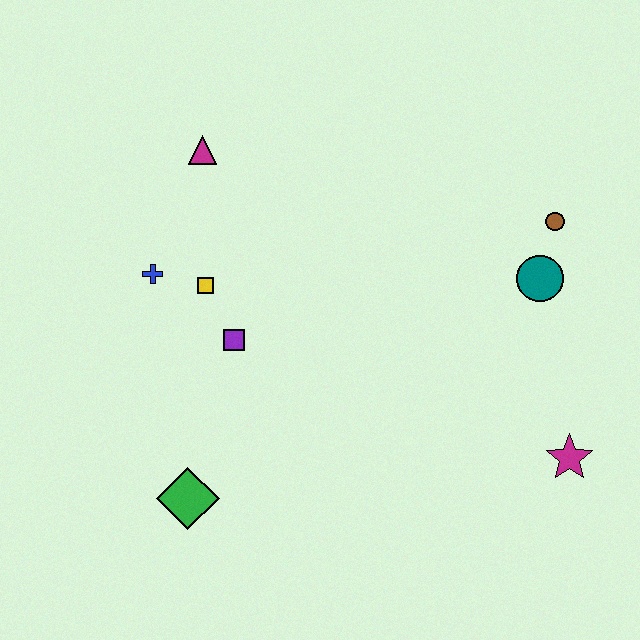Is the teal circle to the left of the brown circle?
Yes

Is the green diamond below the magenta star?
Yes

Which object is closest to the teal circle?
The brown circle is closest to the teal circle.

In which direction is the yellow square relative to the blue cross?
The yellow square is to the right of the blue cross.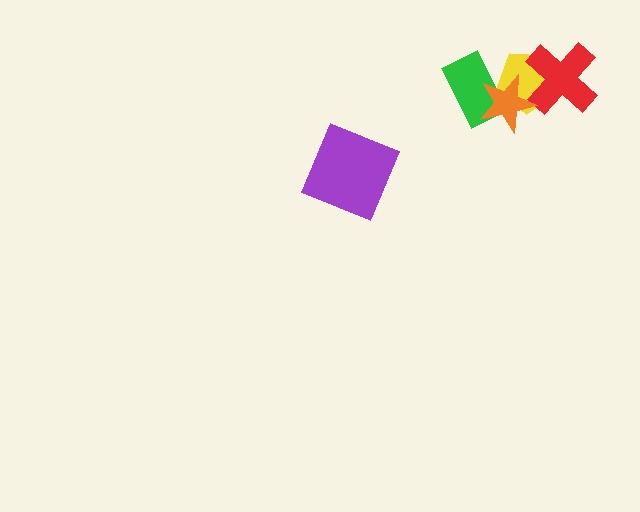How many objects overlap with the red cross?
2 objects overlap with the red cross.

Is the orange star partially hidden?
No, no other shape covers it.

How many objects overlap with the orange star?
3 objects overlap with the orange star.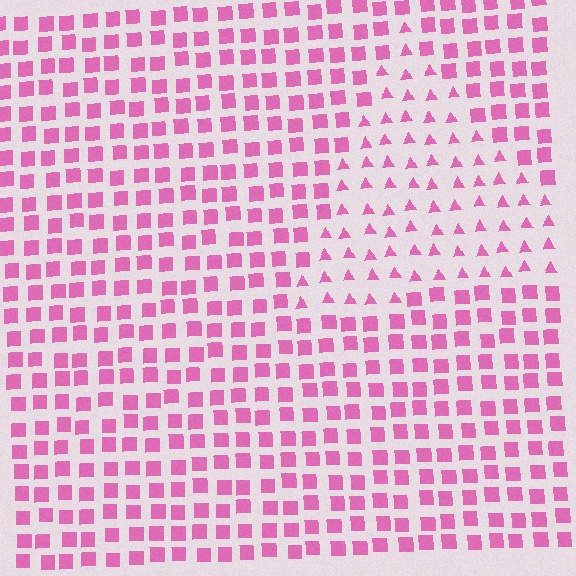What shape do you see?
I see a triangle.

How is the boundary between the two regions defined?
The boundary is defined by a change in element shape: triangles inside vs. squares outside. All elements share the same color and spacing.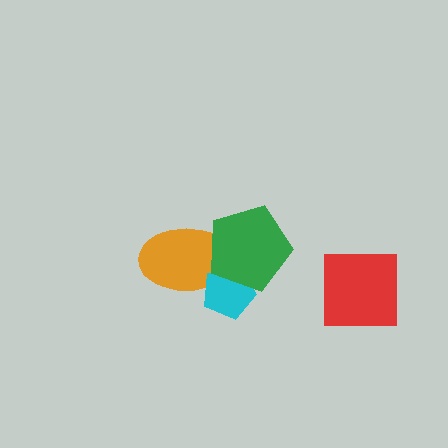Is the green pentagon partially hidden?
No, no other shape covers it.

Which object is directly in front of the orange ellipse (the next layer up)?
The cyan pentagon is directly in front of the orange ellipse.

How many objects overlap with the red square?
0 objects overlap with the red square.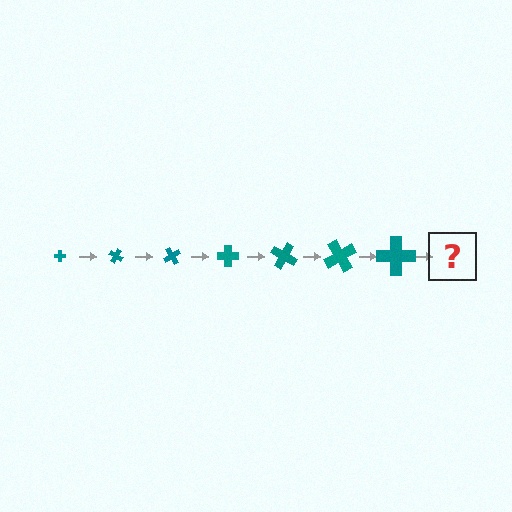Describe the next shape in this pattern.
It should be a cross, larger than the previous one and rotated 210 degrees from the start.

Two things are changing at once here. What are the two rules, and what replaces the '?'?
The two rules are that the cross grows larger each step and it rotates 30 degrees each step. The '?' should be a cross, larger than the previous one and rotated 210 degrees from the start.